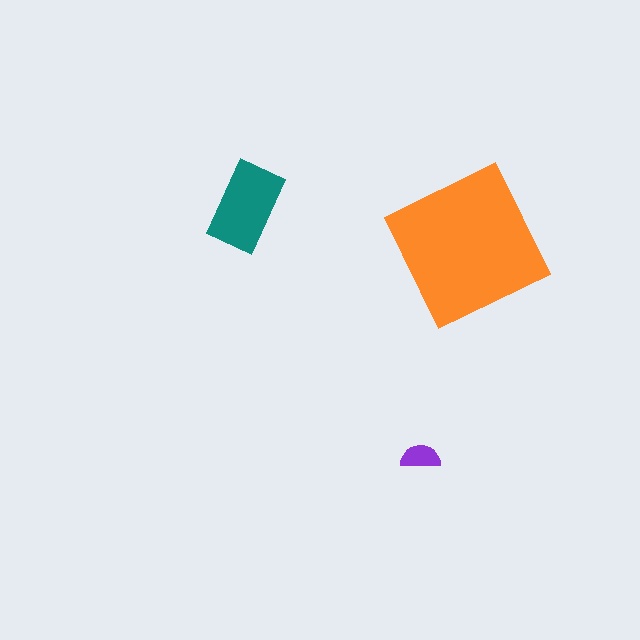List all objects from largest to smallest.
The orange square, the teal rectangle, the purple semicircle.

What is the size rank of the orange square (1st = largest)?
1st.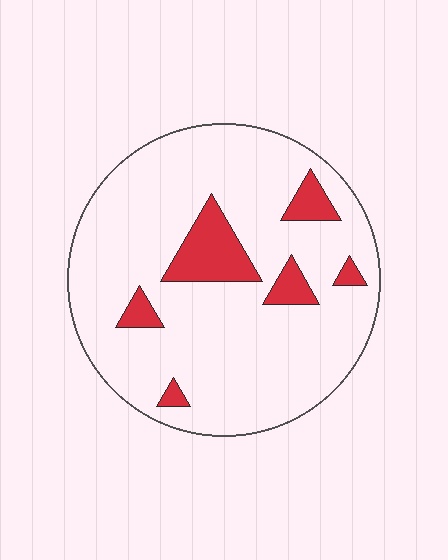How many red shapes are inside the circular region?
6.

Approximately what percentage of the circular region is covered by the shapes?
Approximately 15%.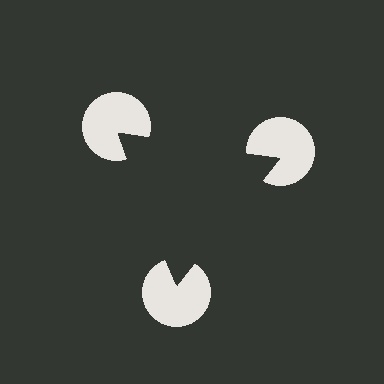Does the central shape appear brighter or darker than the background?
It typically appears slightly darker than the background, even though no actual brightness change is drawn.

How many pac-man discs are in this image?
There are 3 — one at each vertex of the illusory triangle.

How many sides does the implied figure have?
3 sides.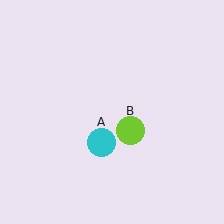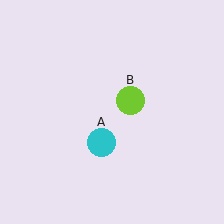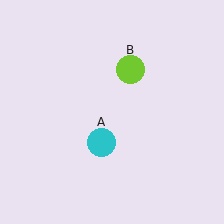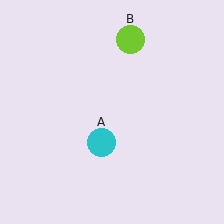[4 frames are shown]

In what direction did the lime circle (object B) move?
The lime circle (object B) moved up.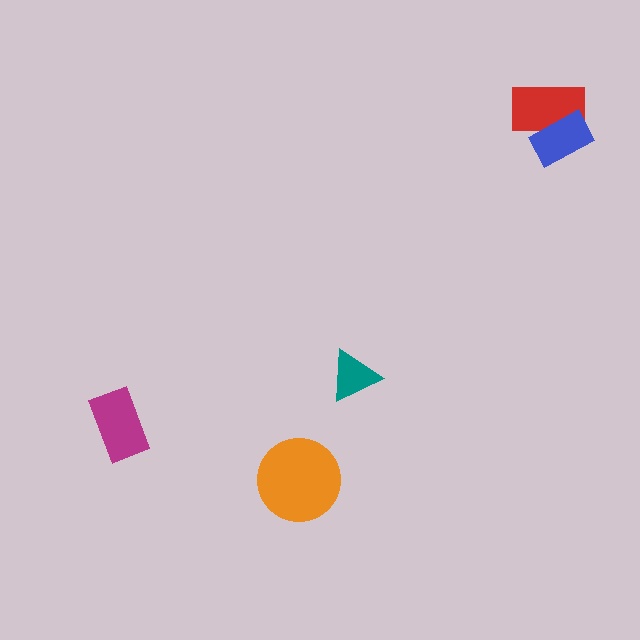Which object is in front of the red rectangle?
The blue rectangle is in front of the red rectangle.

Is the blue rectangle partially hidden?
No, no other shape covers it.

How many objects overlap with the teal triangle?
0 objects overlap with the teal triangle.